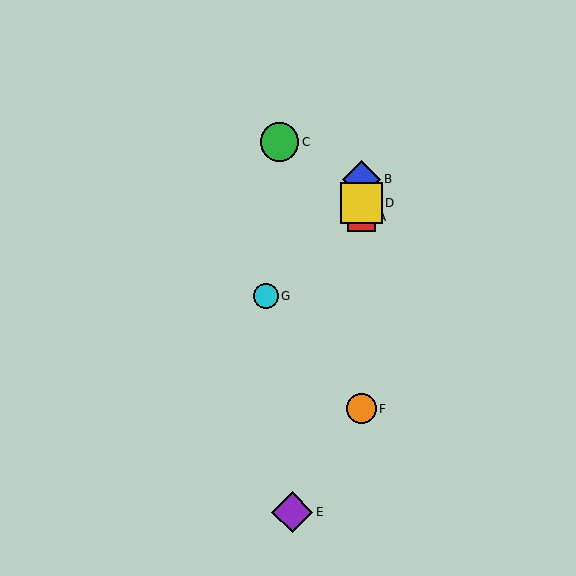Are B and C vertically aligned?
No, B is at x≈361 and C is at x≈279.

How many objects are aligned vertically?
4 objects (A, B, D, F) are aligned vertically.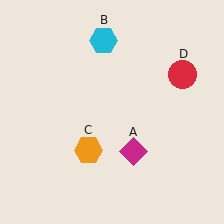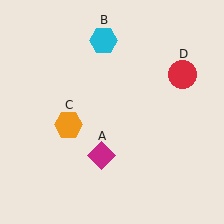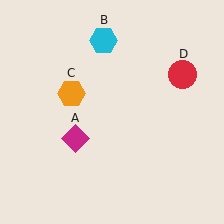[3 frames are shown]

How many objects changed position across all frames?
2 objects changed position: magenta diamond (object A), orange hexagon (object C).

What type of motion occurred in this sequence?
The magenta diamond (object A), orange hexagon (object C) rotated clockwise around the center of the scene.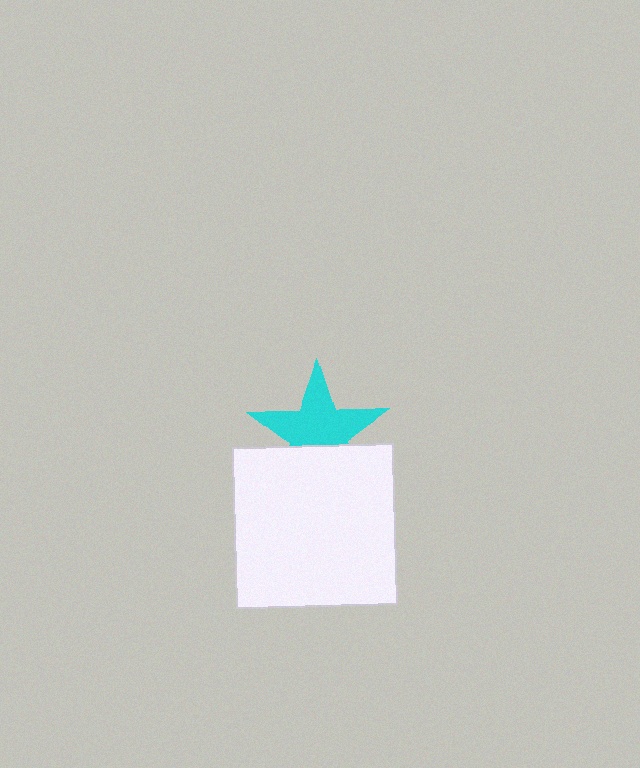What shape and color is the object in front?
The object in front is a white square.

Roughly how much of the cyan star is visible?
Most of it is visible (roughly 66%).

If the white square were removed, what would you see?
You would see the complete cyan star.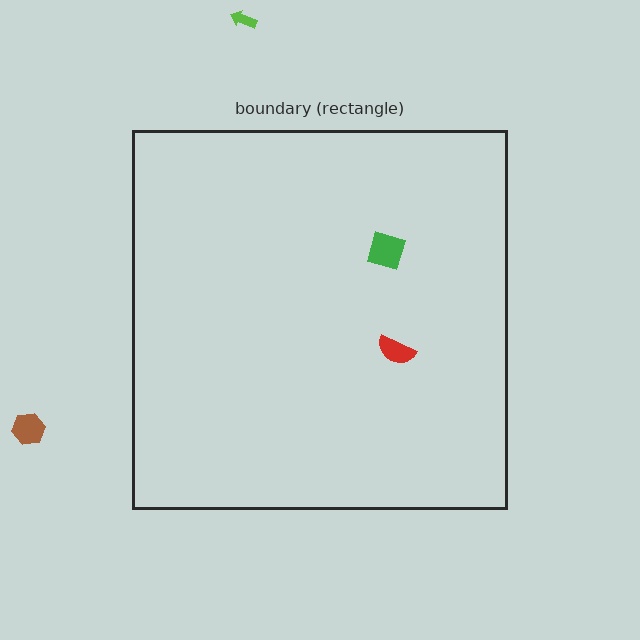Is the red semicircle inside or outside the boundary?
Inside.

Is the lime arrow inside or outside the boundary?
Outside.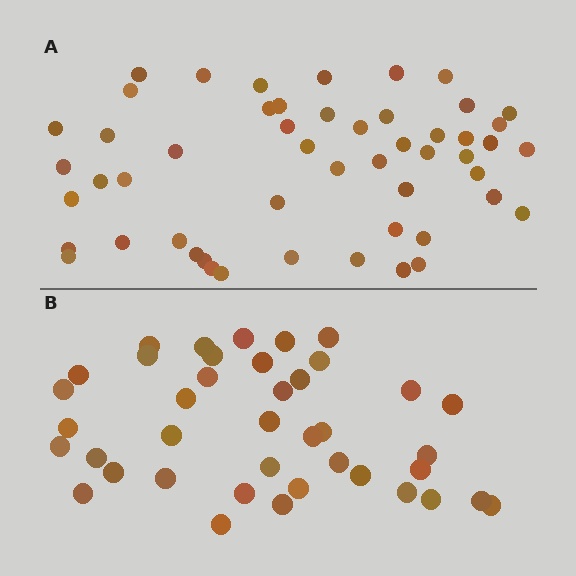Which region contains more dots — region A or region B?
Region A (the top region) has more dots.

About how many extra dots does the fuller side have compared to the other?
Region A has roughly 12 or so more dots than region B.